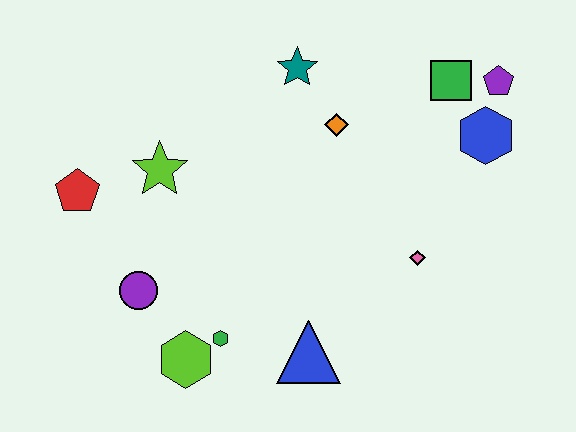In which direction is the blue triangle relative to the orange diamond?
The blue triangle is below the orange diamond.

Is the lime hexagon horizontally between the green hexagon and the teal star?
No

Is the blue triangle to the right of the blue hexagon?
No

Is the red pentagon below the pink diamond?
No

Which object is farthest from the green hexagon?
The purple pentagon is farthest from the green hexagon.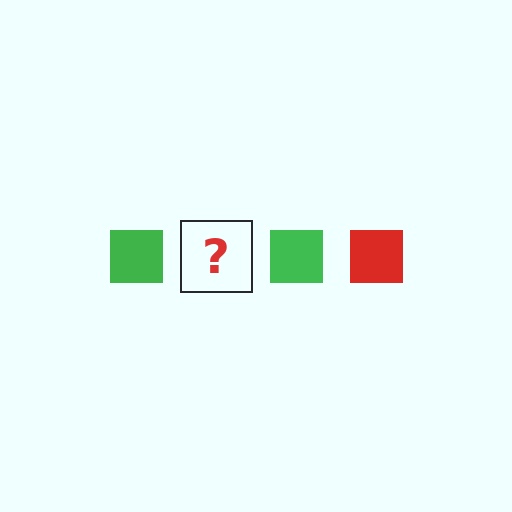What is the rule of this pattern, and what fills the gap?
The rule is that the pattern cycles through green, red squares. The gap should be filled with a red square.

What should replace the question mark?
The question mark should be replaced with a red square.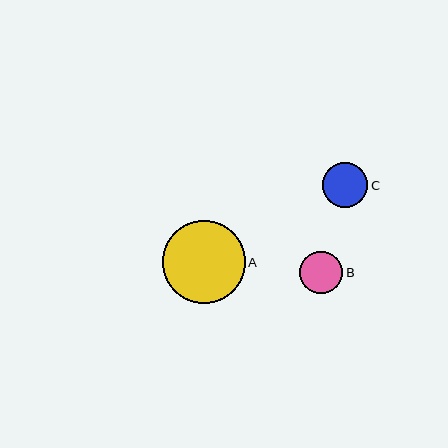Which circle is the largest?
Circle A is the largest with a size of approximately 83 pixels.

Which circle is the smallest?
Circle B is the smallest with a size of approximately 43 pixels.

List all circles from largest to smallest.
From largest to smallest: A, C, B.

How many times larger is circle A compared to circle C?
Circle A is approximately 1.8 times the size of circle C.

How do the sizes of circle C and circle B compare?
Circle C and circle B are approximately the same size.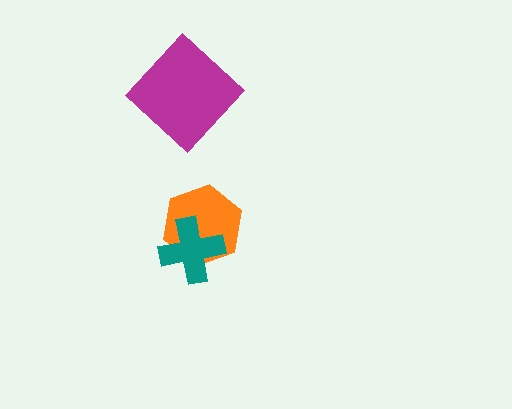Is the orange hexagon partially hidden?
Yes, it is partially covered by another shape.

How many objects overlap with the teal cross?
1 object overlaps with the teal cross.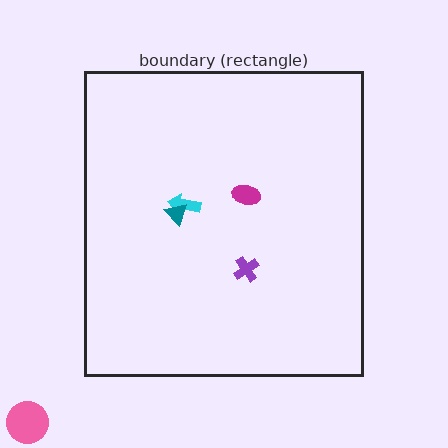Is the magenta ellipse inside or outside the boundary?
Inside.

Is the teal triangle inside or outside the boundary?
Inside.